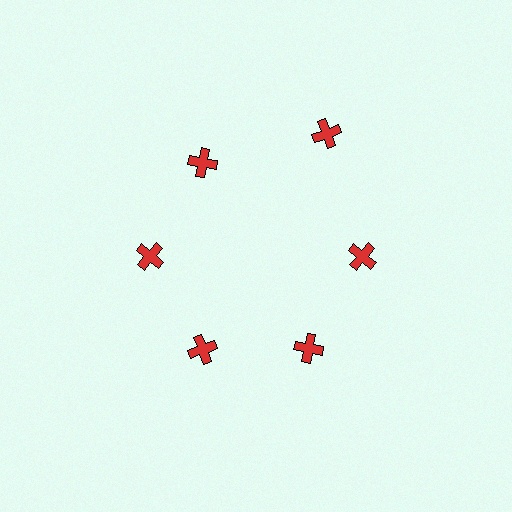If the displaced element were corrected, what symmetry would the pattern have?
It would have 6-fold rotational symmetry — the pattern would map onto itself every 60 degrees.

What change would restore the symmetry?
The symmetry would be restored by moving it inward, back onto the ring so that all 6 crosses sit at equal angles and equal distance from the center.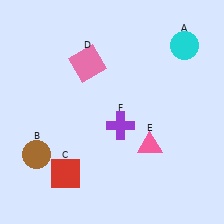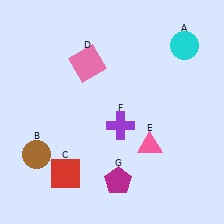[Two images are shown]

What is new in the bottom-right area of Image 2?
A magenta pentagon (G) was added in the bottom-right area of Image 2.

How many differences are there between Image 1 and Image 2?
There is 1 difference between the two images.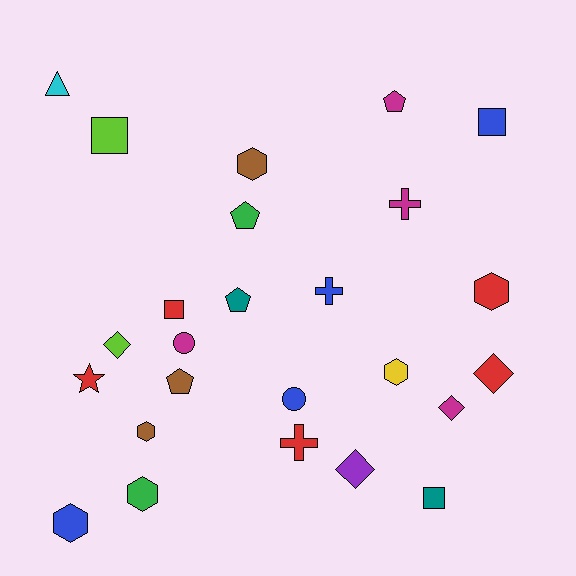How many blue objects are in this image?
There are 4 blue objects.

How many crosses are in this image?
There are 3 crosses.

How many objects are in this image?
There are 25 objects.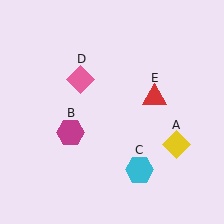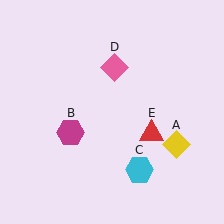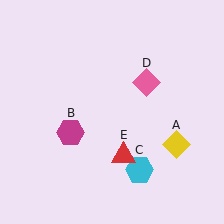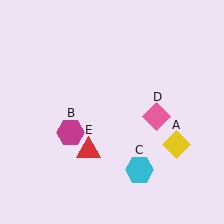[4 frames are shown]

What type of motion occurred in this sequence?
The pink diamond (object D), red triangle (object E) rotated clockwise around the center of the scene.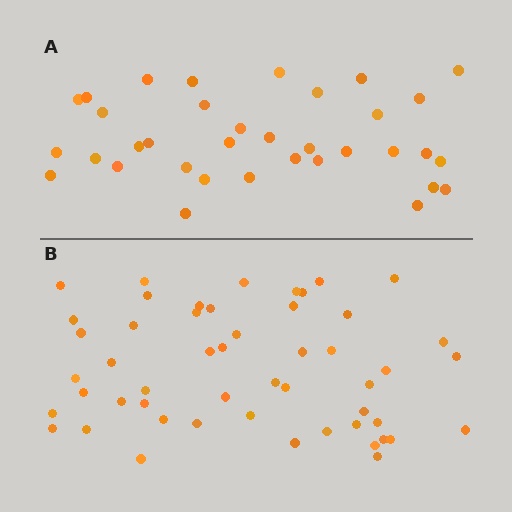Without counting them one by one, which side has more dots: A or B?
Region B (the bottom region) has more dots.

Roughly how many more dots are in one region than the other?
Region B has approximately 15 more dots than region A.